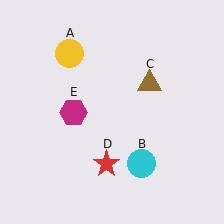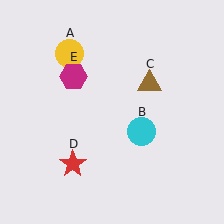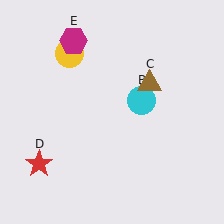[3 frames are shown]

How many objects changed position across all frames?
3 objects changed position: cyan circle (object B), red star (object D), magenta hexagon (object E).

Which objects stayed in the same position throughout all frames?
Yellow circle (object A) and brown triangle (object C) remained stationary.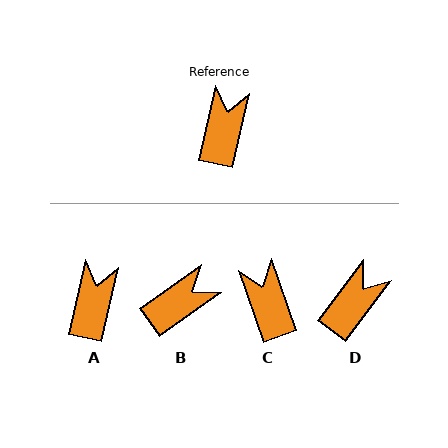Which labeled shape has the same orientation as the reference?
A.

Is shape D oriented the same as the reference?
No, it is off by about 25 degrees.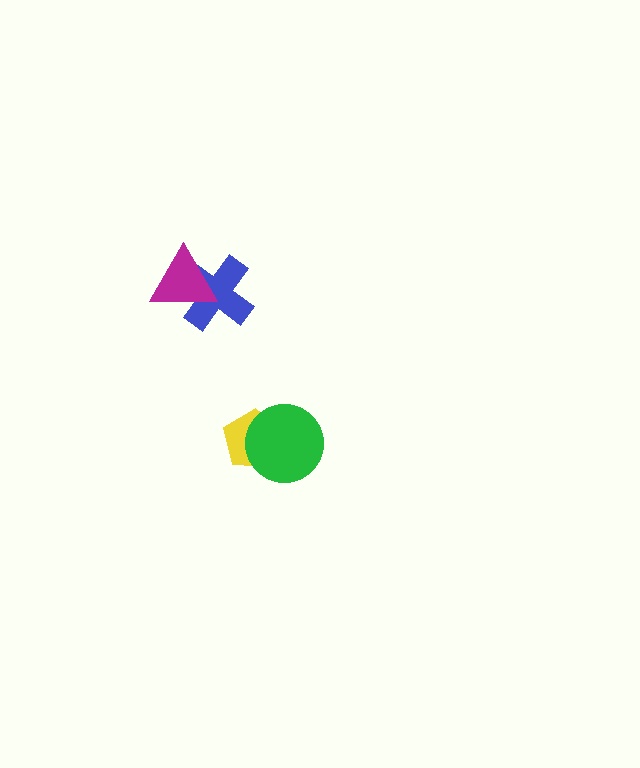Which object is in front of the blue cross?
The magenta triangle is in front of the blue cross.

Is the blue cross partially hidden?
Yes, it is partially covered by another shape.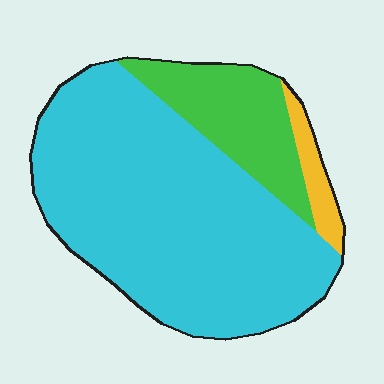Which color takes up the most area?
Cyan, at roughly 75%.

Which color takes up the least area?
Yellow, at roughly 5%.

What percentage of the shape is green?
Green covers around 20% of the shape.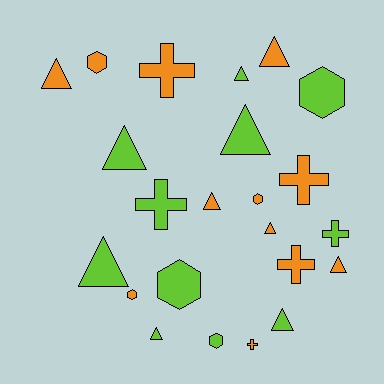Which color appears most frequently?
Orange, with 12 objects.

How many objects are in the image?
There are 23 objects.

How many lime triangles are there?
There are 6 lime triangles.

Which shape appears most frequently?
Triangle, with 11 objects.